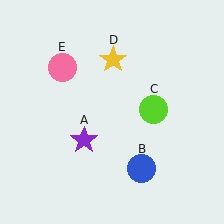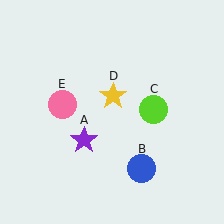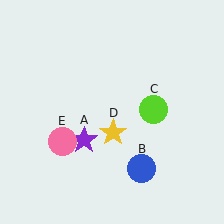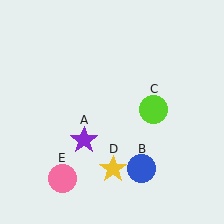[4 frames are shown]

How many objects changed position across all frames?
2 objects changed position: yellow star (object D), pink circle (object E).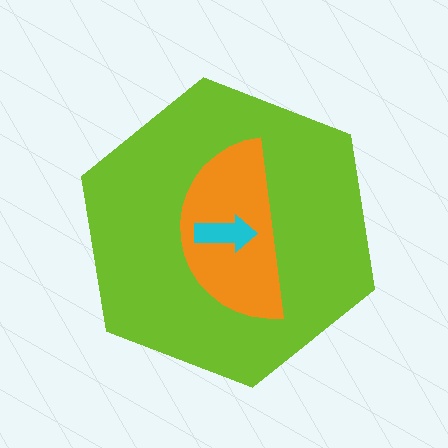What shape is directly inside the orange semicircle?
The cyan arrow.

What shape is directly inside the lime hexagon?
The orange semicircle.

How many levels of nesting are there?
3.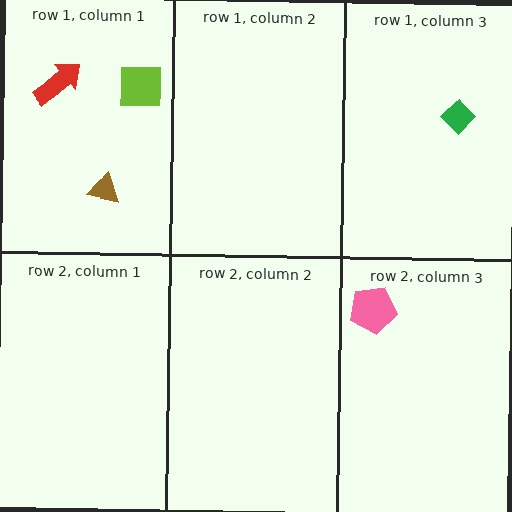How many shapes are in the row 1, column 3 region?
1.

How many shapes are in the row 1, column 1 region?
3.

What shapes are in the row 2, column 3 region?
The pink pentagon.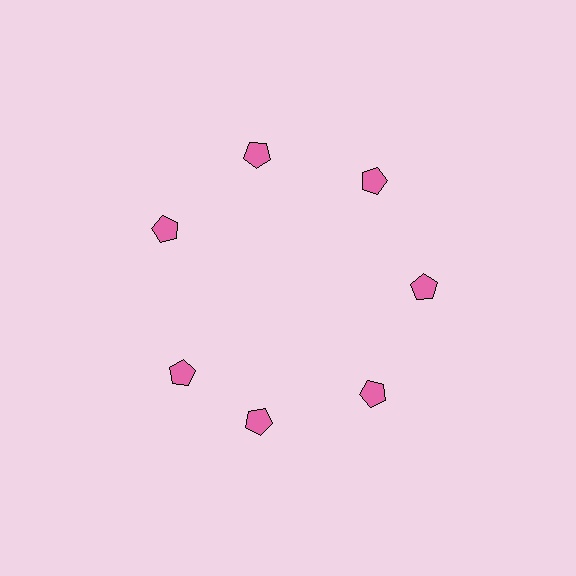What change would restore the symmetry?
The symmetry would be restored by rotating it back into even spacing with its neighbors so that all 7 pentagons sit at equal angles and equal distance from the center.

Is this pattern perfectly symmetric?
No. The 7 pink pentagons are arranged in a ring, but one element near the 8 o'clock position is rotated out of alignment along the ring, breaking the 7-fold rotational symmetry.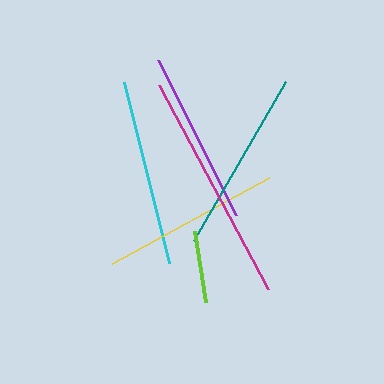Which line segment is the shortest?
The lime line is the shortest at approximately 72 pixels.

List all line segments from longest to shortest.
From longest to shortest: magenta, cyan, teal, yellow, purple, lime.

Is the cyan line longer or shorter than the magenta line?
The magenta line is longer than the cyan line.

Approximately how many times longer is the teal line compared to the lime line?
The teal line is approximately 2.5 times the length of the lime line.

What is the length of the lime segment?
The lime segment is approximately 72 pixels long.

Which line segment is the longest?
The magenta line is the longest at approximately 232 pixels.